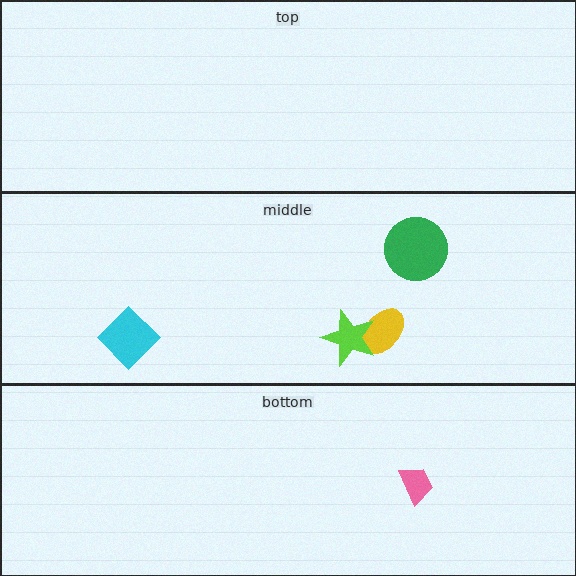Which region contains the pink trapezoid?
The bottom region.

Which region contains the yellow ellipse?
The middle region.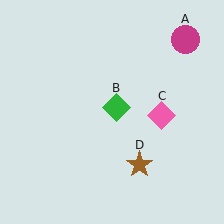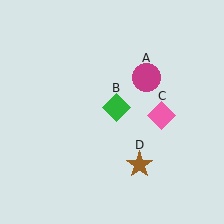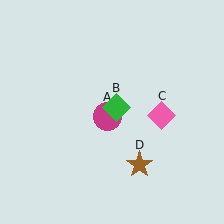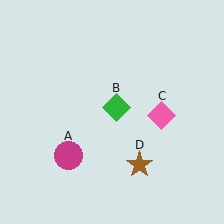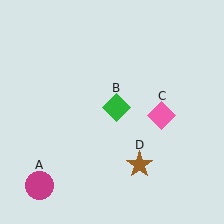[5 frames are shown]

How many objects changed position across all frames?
1 object changed position: magenta circle (object A).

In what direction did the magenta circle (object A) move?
The magenta circle (object A) moved down and to the left.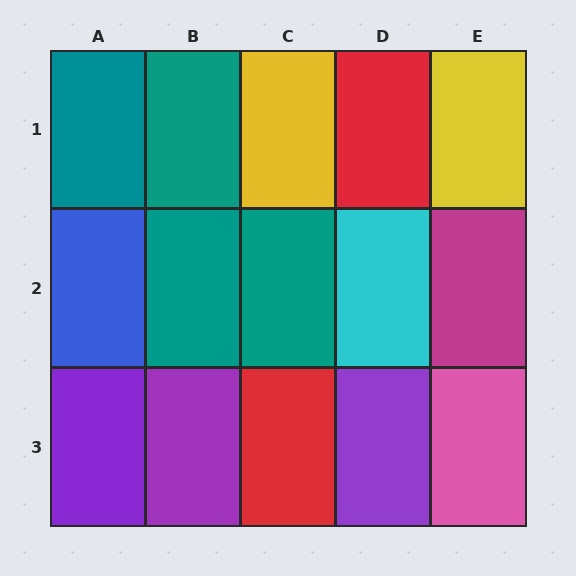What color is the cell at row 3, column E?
Pink.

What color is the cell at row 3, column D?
Purple.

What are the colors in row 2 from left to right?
Blue, teal, teal, cyan, magenta.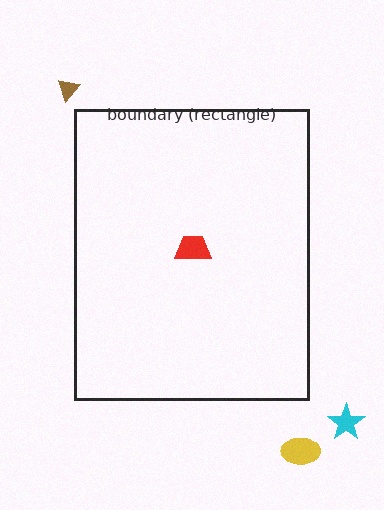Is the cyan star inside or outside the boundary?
Outside.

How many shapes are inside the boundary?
1 inside, 3 outside.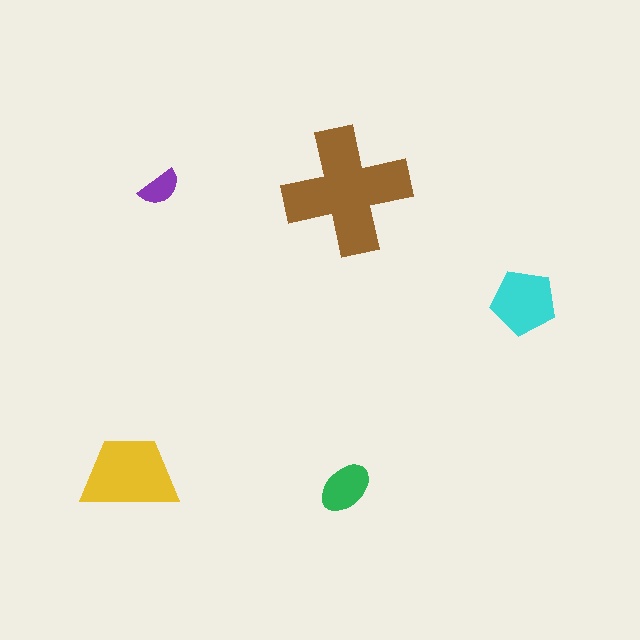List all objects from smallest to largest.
The purple semicircle, the green ellipse, the cyan pentagon, the yellow trapezoid, the brown cross.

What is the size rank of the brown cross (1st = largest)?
1st.